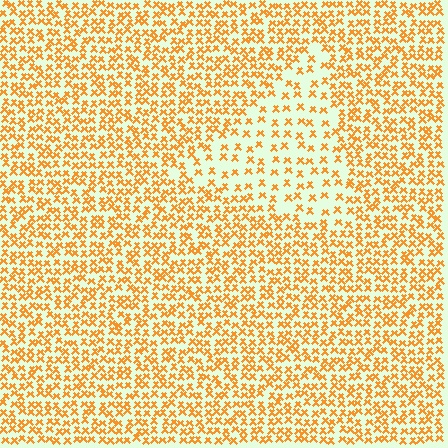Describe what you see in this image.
The image contains small orange elements arranged at two different densities. A triangle-shaped region is visible where the elements are less densely packed than the surrounding area.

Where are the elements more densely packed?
The elements are more densely packed outside the triangle boundary.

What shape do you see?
I see a triangle.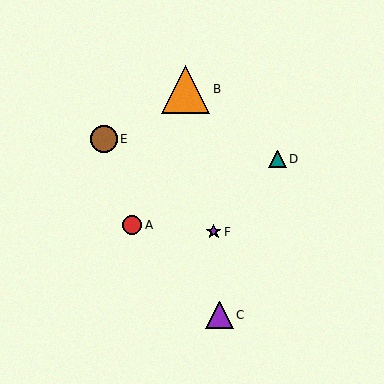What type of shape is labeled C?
Shape C is a purple triangle.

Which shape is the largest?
The orange triangle (labeled B) is the largest.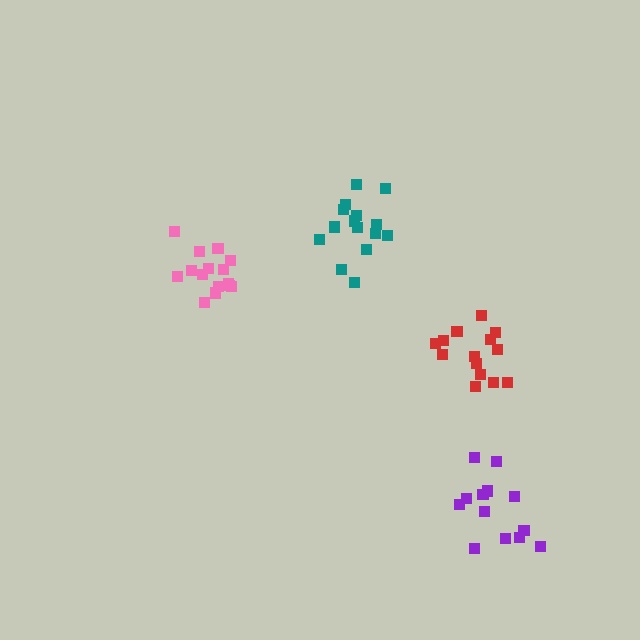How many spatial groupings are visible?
There are 4 spatial groupings.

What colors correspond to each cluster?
The clusters are colored: red, teal, pink, purple.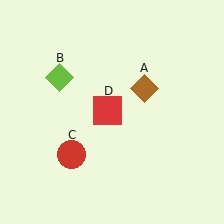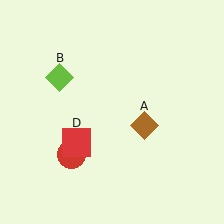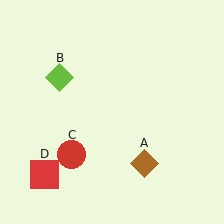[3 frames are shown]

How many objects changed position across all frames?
2 objects changed position: brown diamond (object A), red square (object D).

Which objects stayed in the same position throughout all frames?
Lime diamond (object B) and red circle (object C) remained stationary.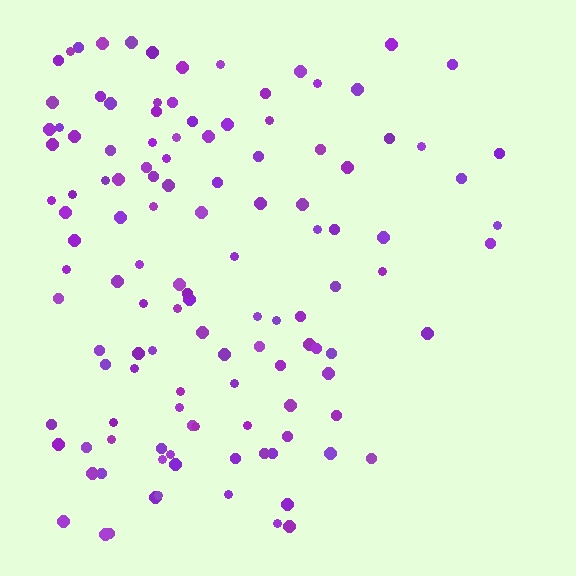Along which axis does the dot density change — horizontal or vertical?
Horizontal.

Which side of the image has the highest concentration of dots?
The left.